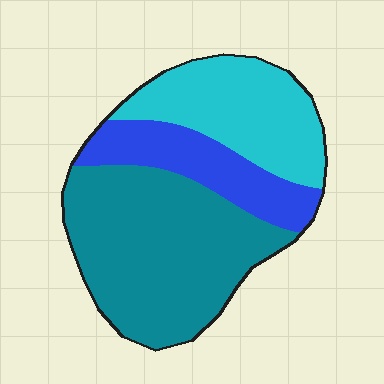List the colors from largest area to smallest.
From largest to smallest: teal, cyan, blue.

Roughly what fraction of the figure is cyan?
Cyan covers around 30% of the figure.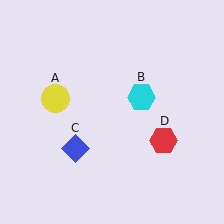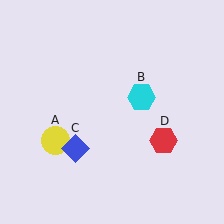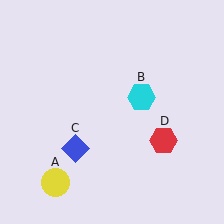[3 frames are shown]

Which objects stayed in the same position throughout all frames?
Cyan hexagon (object B) and blue diamond (object C) and red hexagon (object D) remained stationary.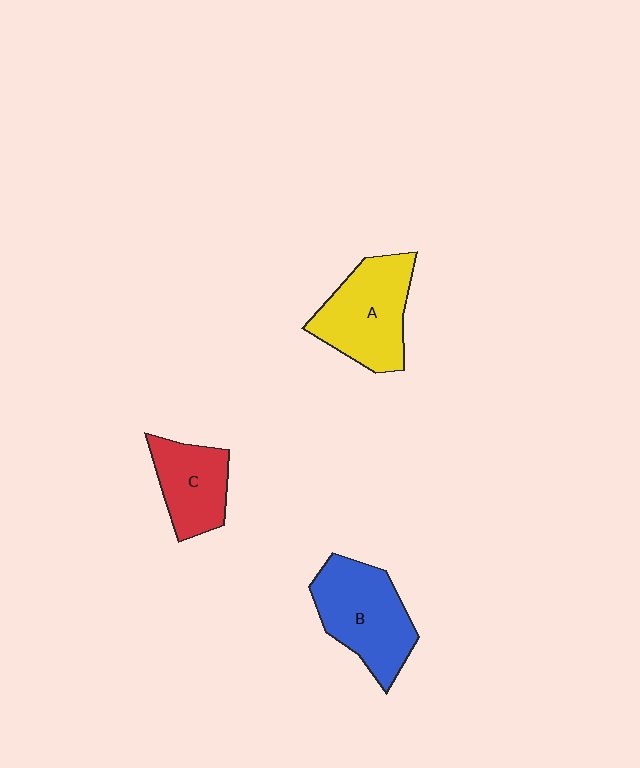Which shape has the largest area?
Shape B (blue).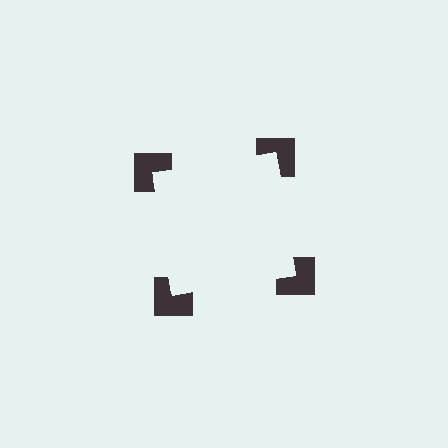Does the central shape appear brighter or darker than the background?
It typically appears slightly brighter than the background, even though no actual brightness change is drawn.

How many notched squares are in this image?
There are 4 — one at each vertex of the illusory square.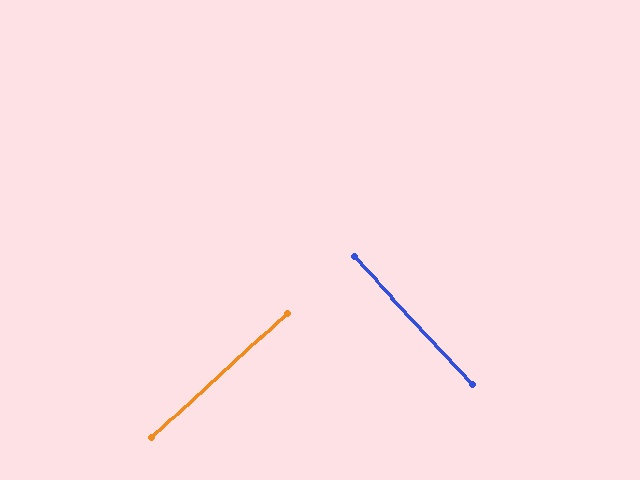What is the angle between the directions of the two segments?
Approximately 90 degrees.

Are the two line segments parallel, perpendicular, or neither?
Perpendicular — they meet at approximately 90°.